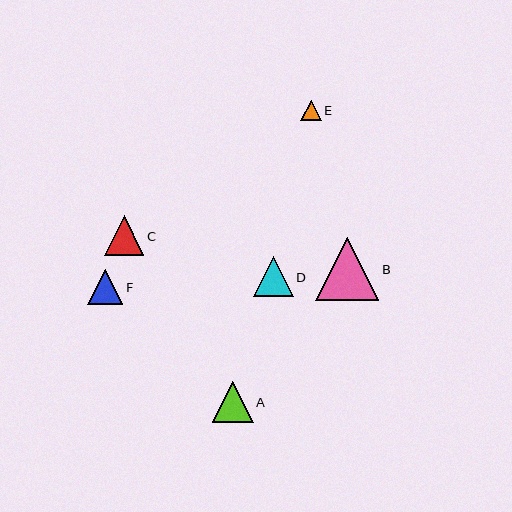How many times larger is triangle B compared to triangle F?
Triangle B is approximately 1.8 times the size of triangle F.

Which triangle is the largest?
Triangle B is the largest with a size of approximately 63 pixels.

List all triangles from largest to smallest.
From largest to smallest: B, A, D, C, F, E.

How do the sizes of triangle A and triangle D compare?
Triangle A and triangle D are approximately the same size.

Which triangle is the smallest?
Triangle E is the smallest with a size of approximately 20 pixels.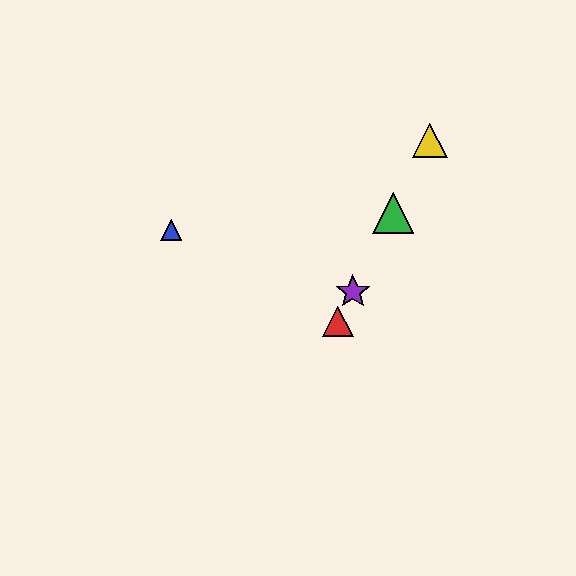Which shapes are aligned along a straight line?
The red triangle, the green triangle, the yellow triangle, the purple star are aligned along a straight line.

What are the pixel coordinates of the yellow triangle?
The yellow triangle is at (430, 140).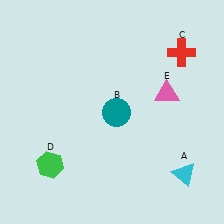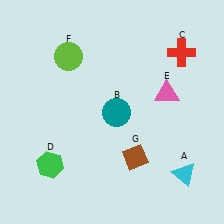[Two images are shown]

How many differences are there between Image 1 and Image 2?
There are 2 differences between the two images.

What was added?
A lime circle (F), a brown diamond (G) were added in Image 2.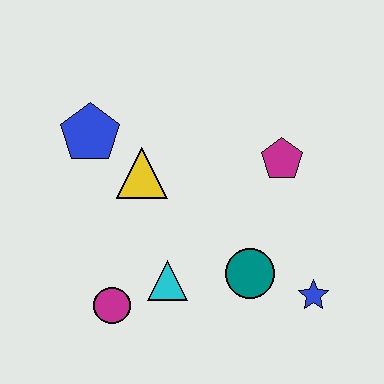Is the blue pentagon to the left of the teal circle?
Yes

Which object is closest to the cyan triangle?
The magenta circle is closest to the cyan triangle.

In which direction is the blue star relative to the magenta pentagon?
The blue star is below the magenta pentagon.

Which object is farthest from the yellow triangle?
The blue star is farthest from the yellow triangle.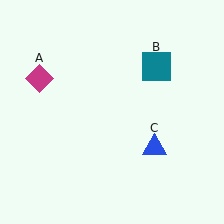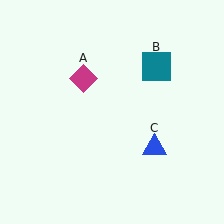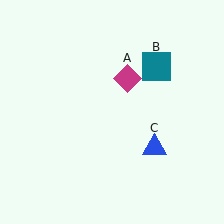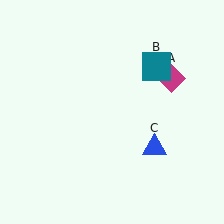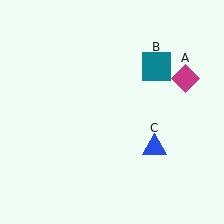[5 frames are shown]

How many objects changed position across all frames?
1 object changed position: magenta diamond (object A).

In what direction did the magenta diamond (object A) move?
The magenta diamond (object A) moved right.